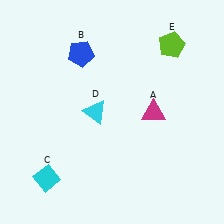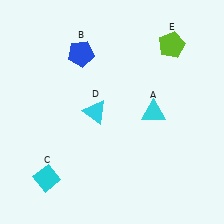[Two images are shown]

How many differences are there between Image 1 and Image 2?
There is 1 difference between the two images.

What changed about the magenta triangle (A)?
In Image 1, A is magenta. In Image 2, it changed to cyan.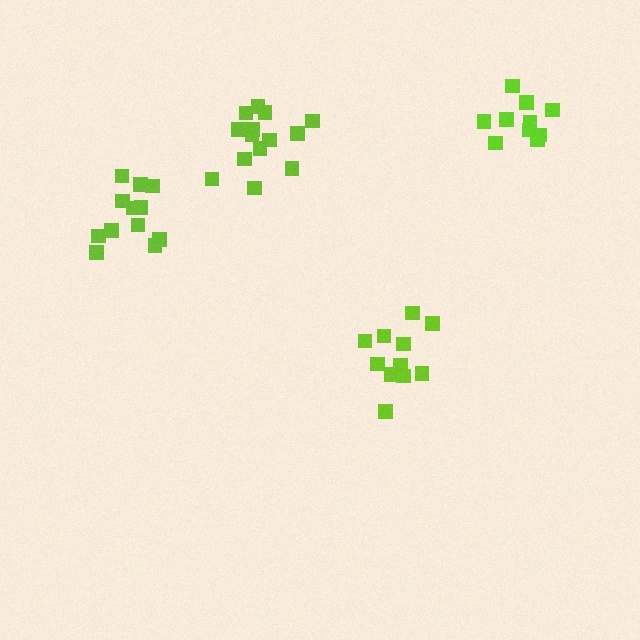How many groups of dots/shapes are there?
There are 4 groups.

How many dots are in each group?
Group 1: 15 dots, Group 2: 11 dots, Group 3: 12 dots, Group 4: 10 dots (48 total).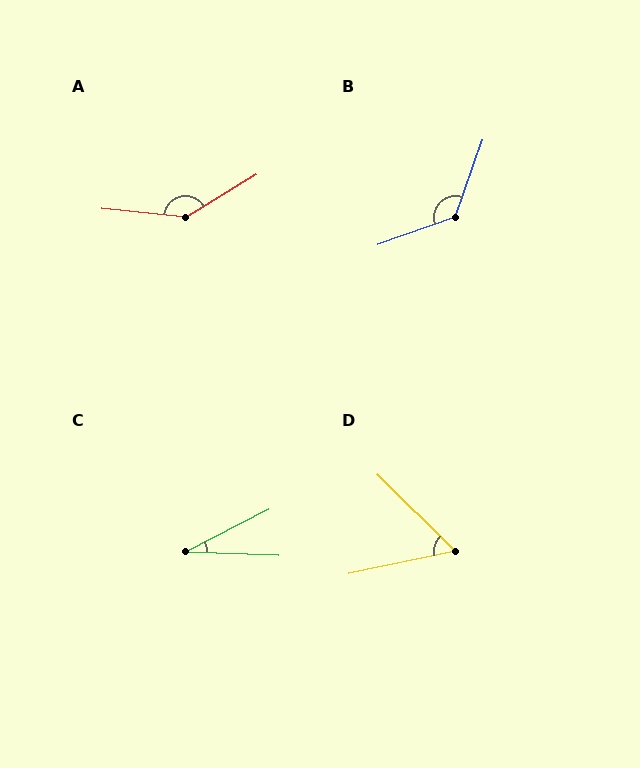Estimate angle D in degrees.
Approximately 56 degrees.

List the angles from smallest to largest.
C (29°), D (56°), B (128°), A (143°).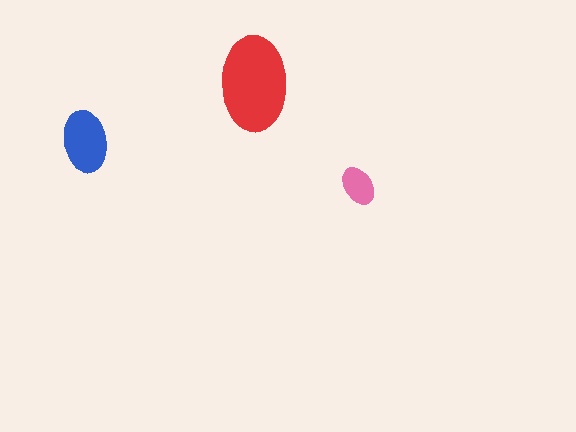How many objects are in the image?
There are 3 objects in the image.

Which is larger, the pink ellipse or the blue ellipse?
The blue one.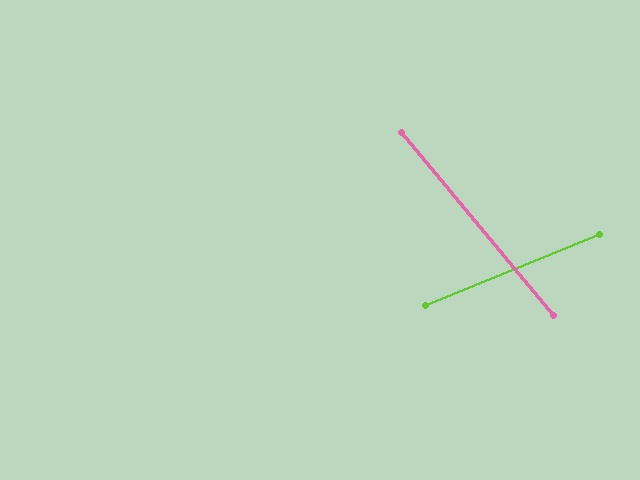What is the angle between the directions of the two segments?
Approximately 73 degrees.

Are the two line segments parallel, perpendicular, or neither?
Neither parallel nor perpendicular — they differ by about 73°.